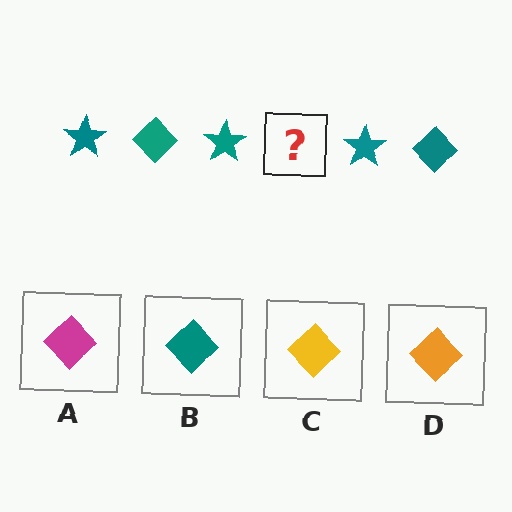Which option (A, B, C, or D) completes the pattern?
B.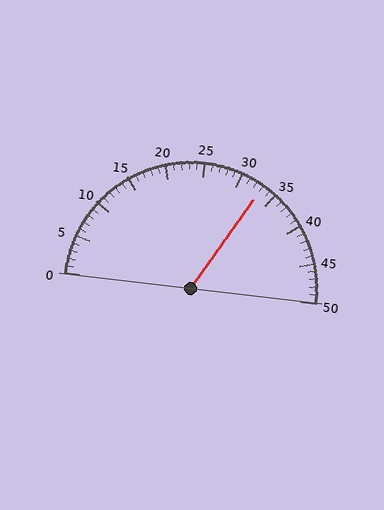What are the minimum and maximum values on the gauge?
The gauge ranges from 0 to 50.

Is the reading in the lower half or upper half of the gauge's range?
The reading is in the upper half of the range (0 to 50).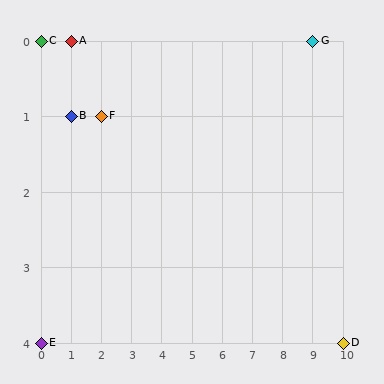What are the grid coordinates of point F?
Point F is at grid coordinates (2, 1).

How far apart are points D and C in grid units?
Points D and C are 10 columns and 4 rows apart (about 10.8 grid units diagonally).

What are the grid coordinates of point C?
Point C is at grid coordinates (0, 0).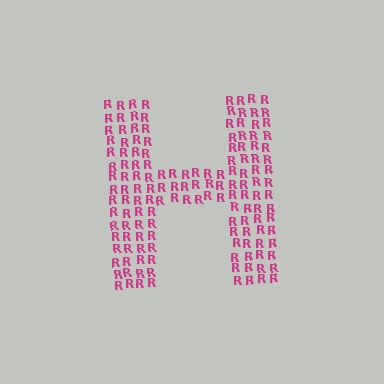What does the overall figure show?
The overall figure shows the letter H.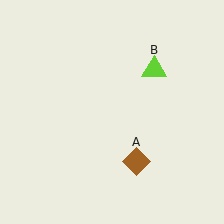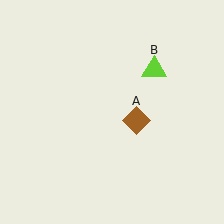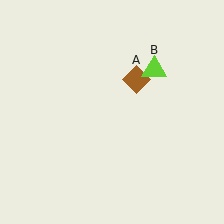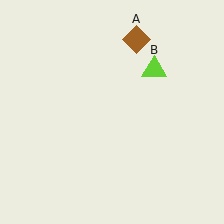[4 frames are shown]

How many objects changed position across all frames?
1 object changed position: brown diamond (object A).